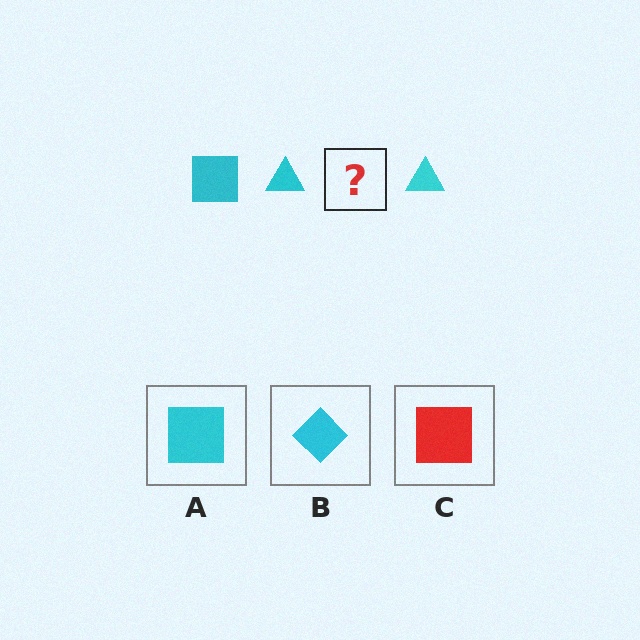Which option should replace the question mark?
Option A.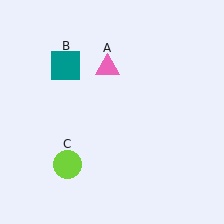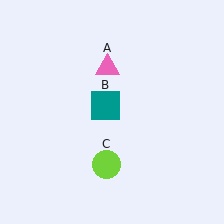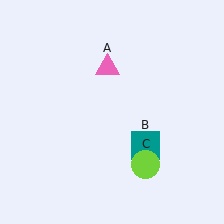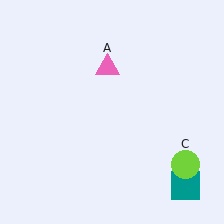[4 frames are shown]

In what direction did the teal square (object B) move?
The teal square (object B) moved down and to the right.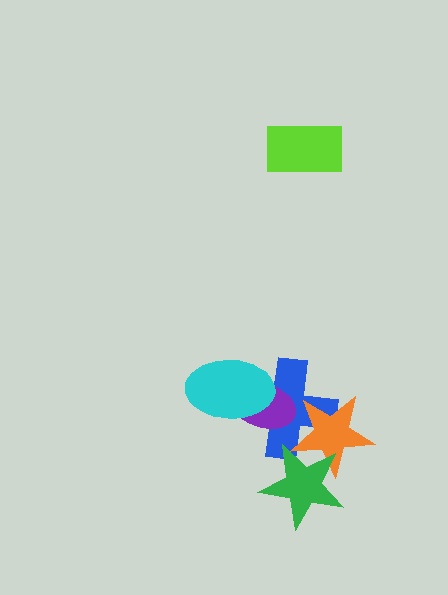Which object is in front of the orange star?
The green star is in front of the orange star.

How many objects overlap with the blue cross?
4 objects overlap with the blue cross.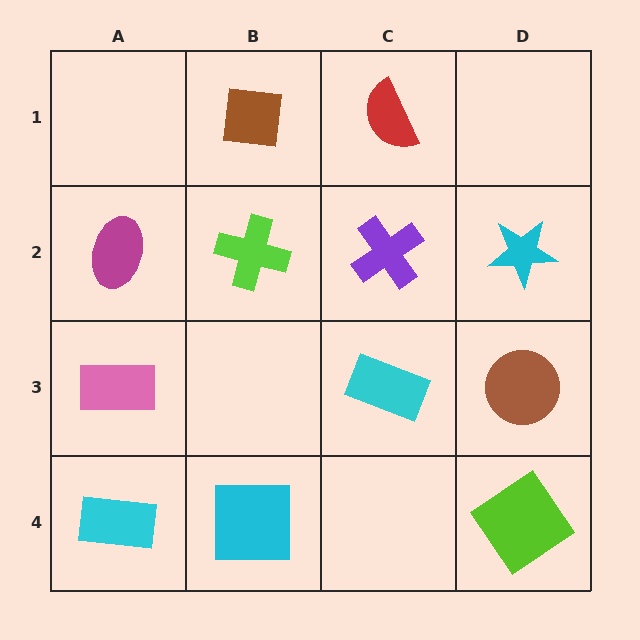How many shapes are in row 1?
2 shapes.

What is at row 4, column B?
A cyan square.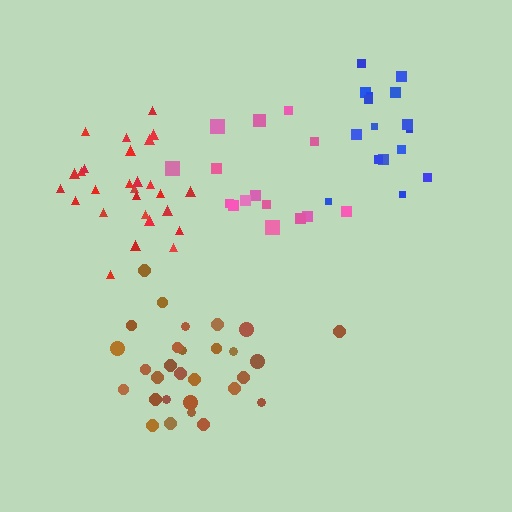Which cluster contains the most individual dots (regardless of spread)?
Brown (29).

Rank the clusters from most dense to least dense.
red, brown, pink, blue.